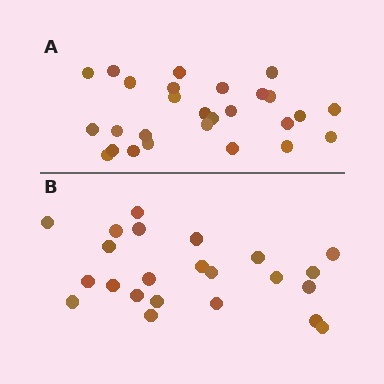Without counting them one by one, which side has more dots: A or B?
Region A (the top region) has more dots.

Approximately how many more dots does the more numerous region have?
Region A has about 4 more dots than region B.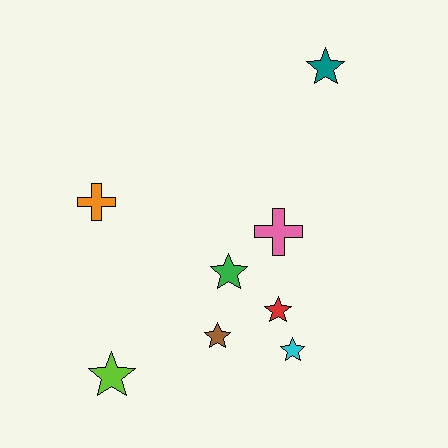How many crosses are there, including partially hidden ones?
There are 2 crosses.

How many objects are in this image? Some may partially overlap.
There are 8 objects.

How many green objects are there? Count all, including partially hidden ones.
There is 1 green object.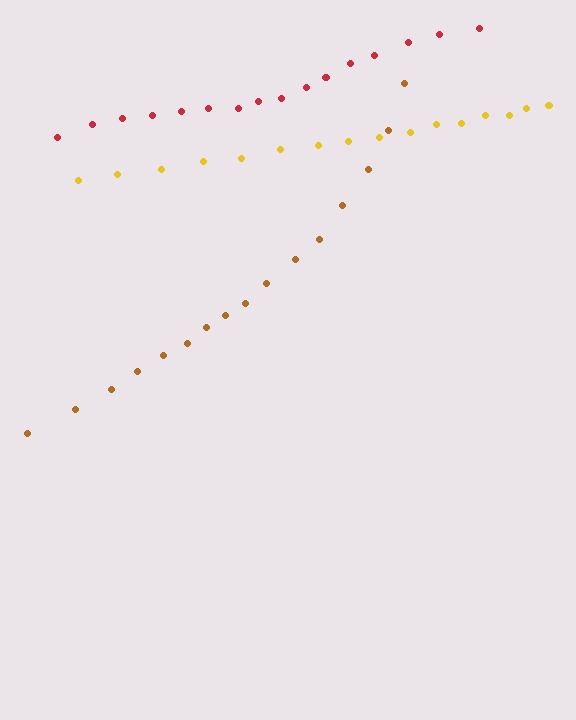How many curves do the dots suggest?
There are 3 distinct paths.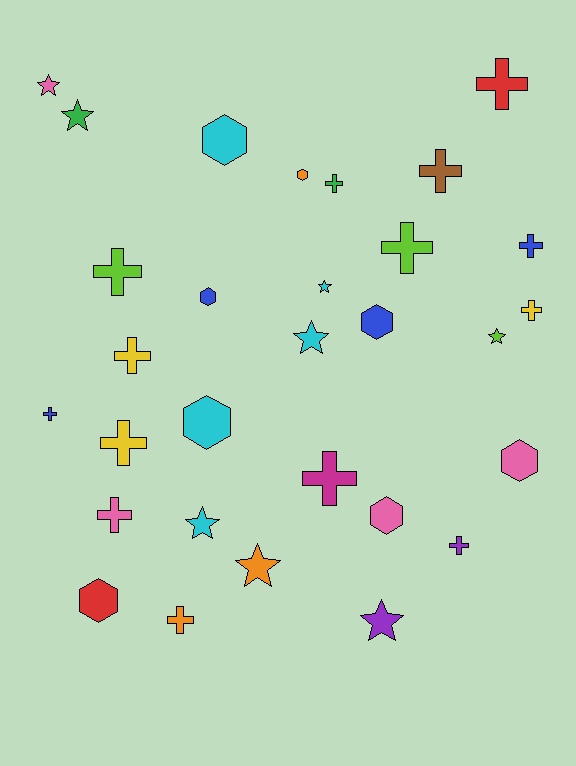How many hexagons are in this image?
There are 8 hexagons.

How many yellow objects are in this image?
There are 3 yellow objects.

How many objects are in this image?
There are 30 objects.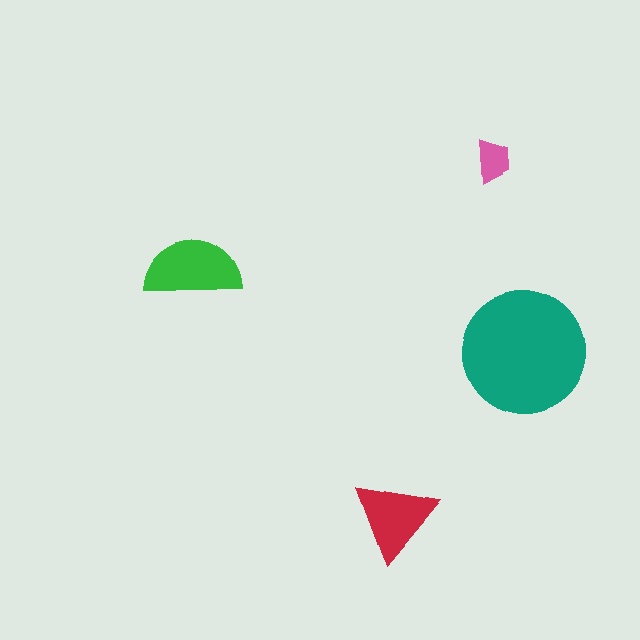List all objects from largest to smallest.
The teal circle, the green semicircle, the red triangle, the pink trapezoid.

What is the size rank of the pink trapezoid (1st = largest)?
4th.